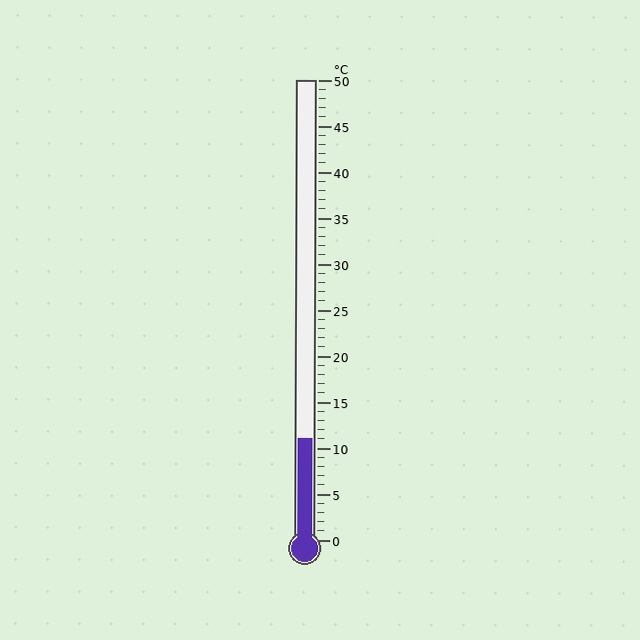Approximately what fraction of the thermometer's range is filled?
The thermometer is filled to approximately 20% of its range.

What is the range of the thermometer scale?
The thermometer scale ranges from 0°C to 50°C.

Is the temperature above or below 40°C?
The temperature is below 40°C.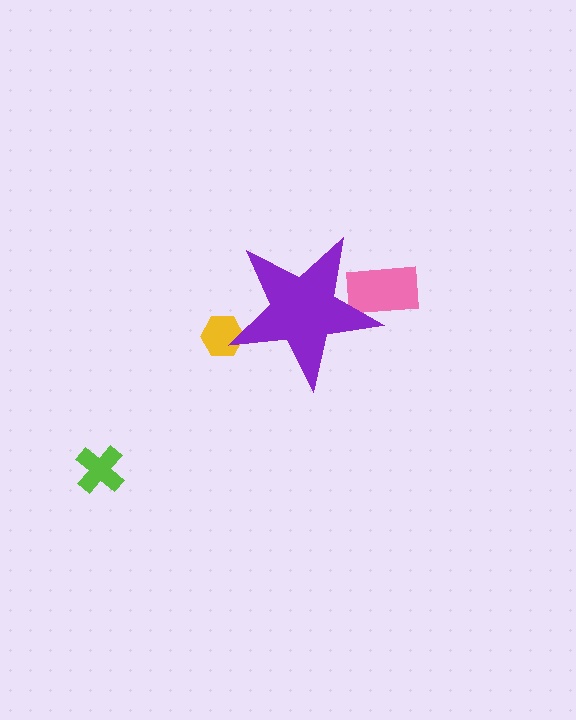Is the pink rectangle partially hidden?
Yes, the pink rectangle is partially hidden behind the purple star.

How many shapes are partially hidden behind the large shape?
2 shapes are partially hidden.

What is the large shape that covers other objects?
A purple star.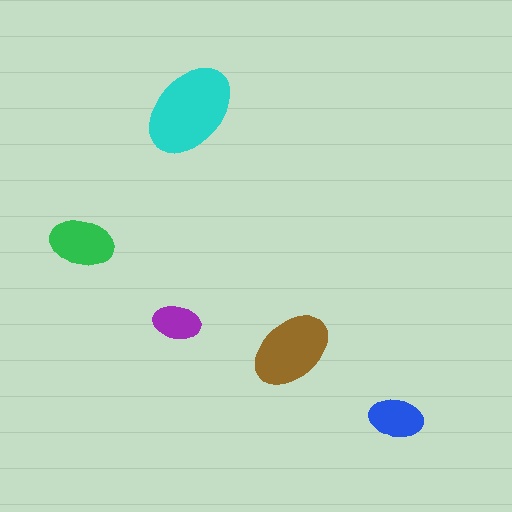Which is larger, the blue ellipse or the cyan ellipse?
The cyan one.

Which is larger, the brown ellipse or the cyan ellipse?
The cyan one.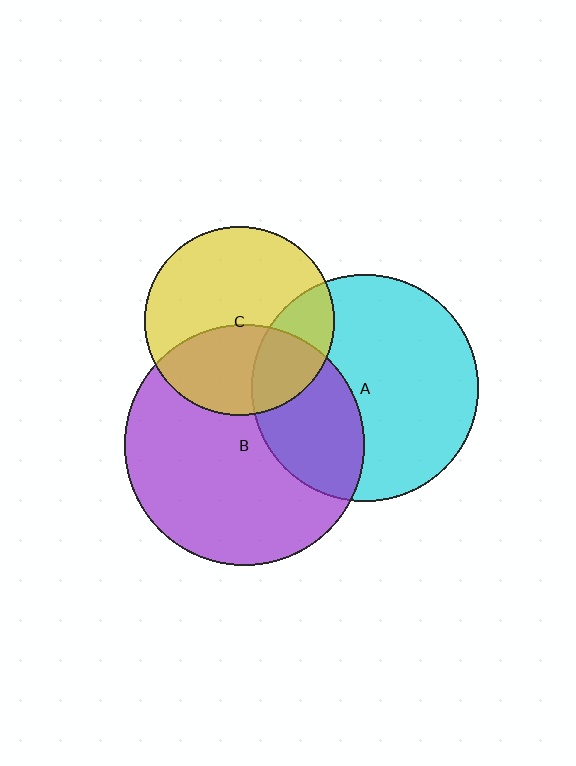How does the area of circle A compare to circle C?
Approximately 1.4 times.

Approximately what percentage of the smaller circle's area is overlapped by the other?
Approximately 25%.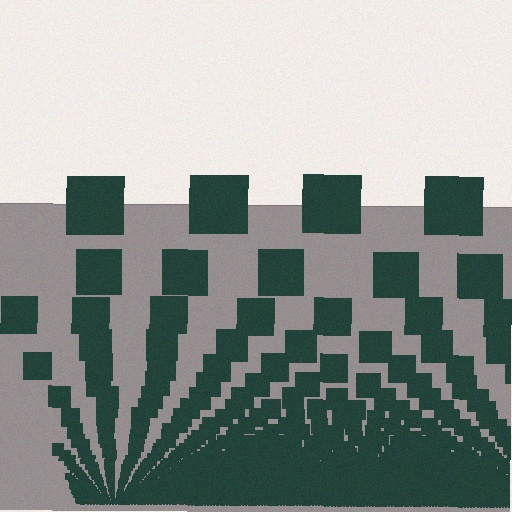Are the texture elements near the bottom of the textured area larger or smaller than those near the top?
Smaller. The gradient is inverted — elements near the bottom are smaller and denser.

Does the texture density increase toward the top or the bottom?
Density increases toward the bottom.